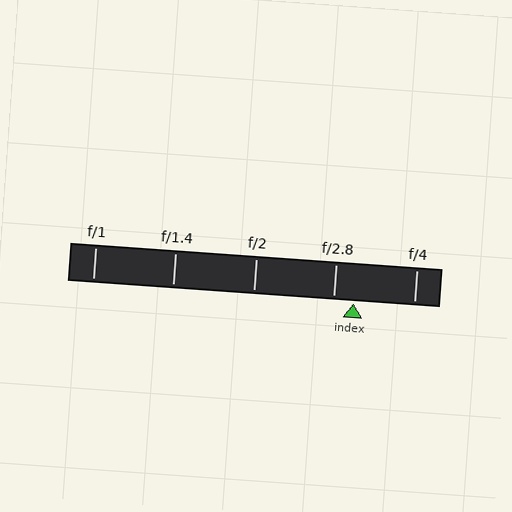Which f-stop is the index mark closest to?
The index mark is closest to f/2.8.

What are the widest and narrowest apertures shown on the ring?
The widest aperture shown is f/1 and the narrowest is f/4.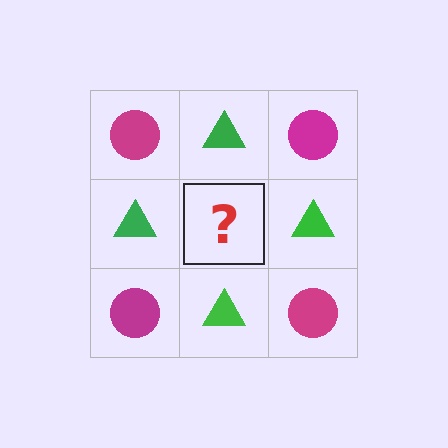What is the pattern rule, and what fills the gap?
The rule is that it alternates magenta circle and green triangle in a checkerboard pattern. The gap should be filled with a magenta circle.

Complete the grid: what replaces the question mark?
The question mark should be replaced with a magenta circle.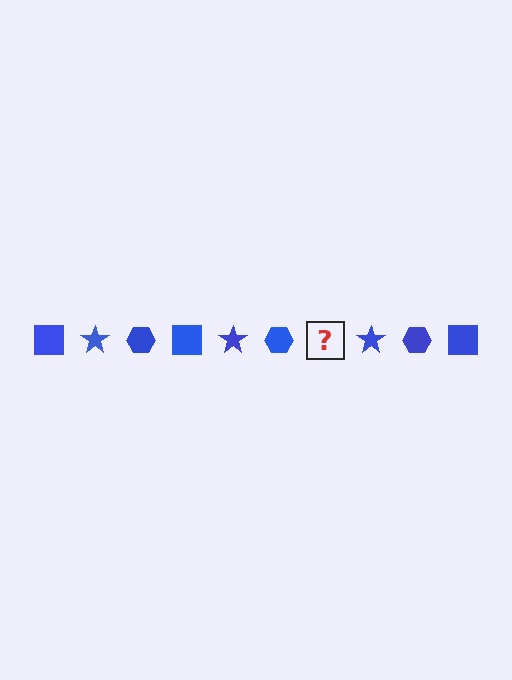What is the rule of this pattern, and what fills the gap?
The rule is that the pattern cycles through square, star, hexagon shapes in blue. The gap should be filled with a blue square.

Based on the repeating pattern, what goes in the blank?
The blank should be a blue square.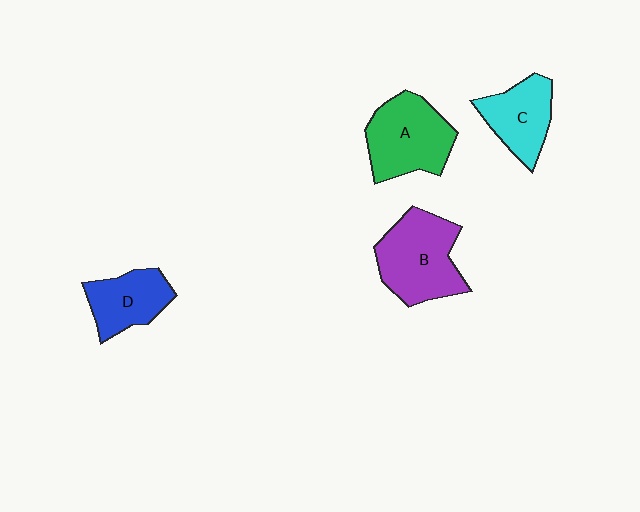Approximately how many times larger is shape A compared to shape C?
Approximately 1.3 times.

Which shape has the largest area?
Shape B (purple).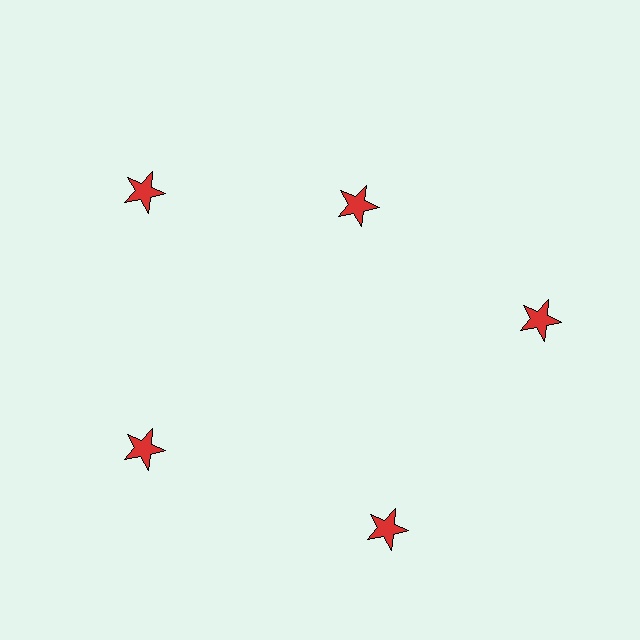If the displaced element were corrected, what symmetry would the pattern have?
It would have 5-fold rotational symmetry — the pattern would map onto itself every 72 degrees.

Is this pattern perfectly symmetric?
No. The 5 red stars are arranged in a ring, but one element near the 1 o'clock position is pulled inward toward the center, breaking the 5-fold rotational symmetry.